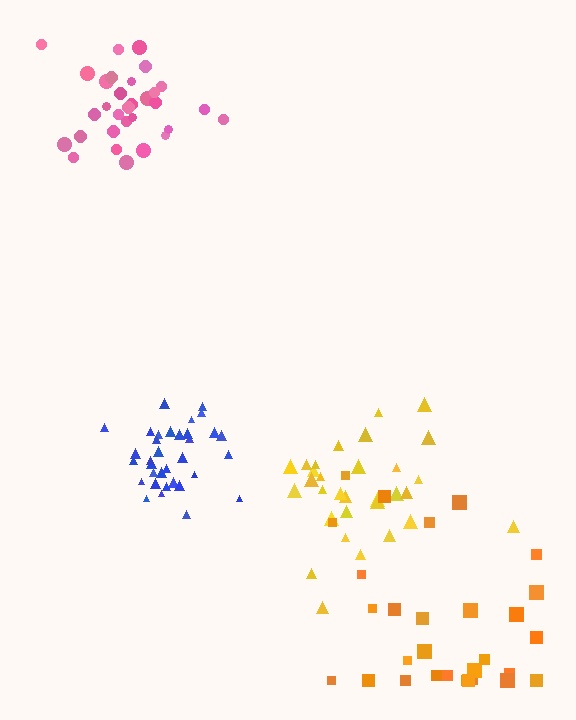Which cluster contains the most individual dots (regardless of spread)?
Blue (34).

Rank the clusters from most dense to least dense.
blue, pink, yellow, orange.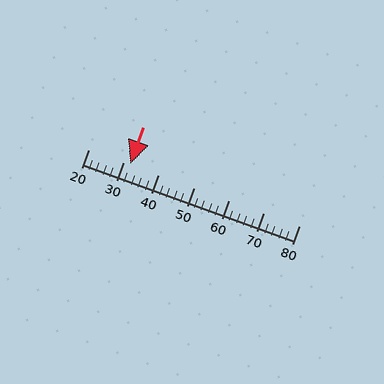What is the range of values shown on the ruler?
The ruler shows values from 20 to 80.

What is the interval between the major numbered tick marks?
The major tick marks are spaced 10 units apart.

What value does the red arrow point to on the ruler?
The red arrow points to approximately 32.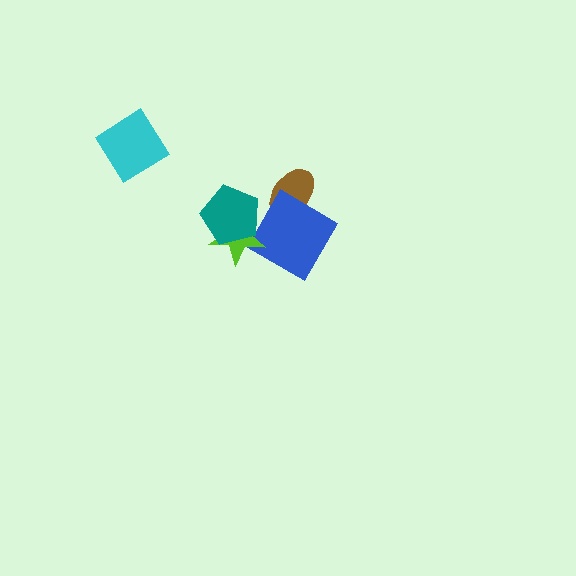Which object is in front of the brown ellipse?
The blue diamond is in front of the brown ellipse.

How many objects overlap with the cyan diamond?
0 objects overlap with the cyan diamond.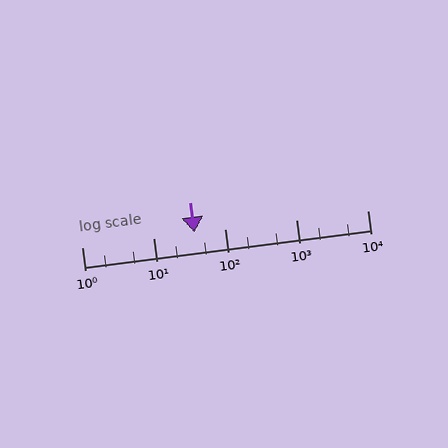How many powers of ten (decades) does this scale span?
The scale spans 4 decades, from 1 to 10000.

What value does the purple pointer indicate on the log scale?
The pointer indicates approximately 38.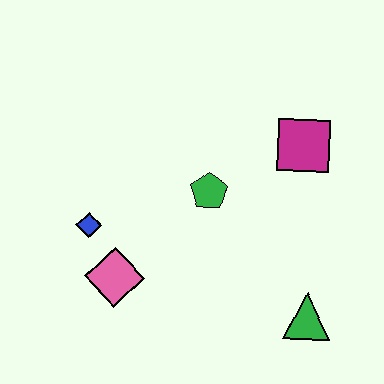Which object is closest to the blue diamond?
The pink diamond is closest to the blue diamond.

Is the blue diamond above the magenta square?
No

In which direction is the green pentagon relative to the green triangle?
The green pentagon is above the green triangle.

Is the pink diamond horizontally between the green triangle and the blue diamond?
Yes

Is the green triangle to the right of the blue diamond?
Yes